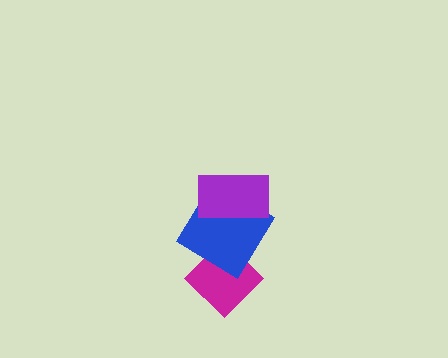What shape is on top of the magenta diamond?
The blue diamond is on top of the magenta diamond.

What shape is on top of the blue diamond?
The purple rectangle is on top of the blue diamond.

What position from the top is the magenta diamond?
The magenta diamond is 3rd from the top.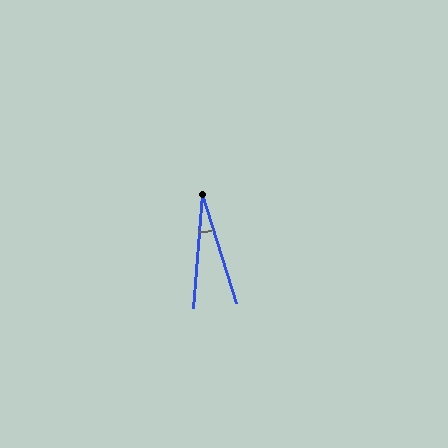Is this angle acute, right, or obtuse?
It is acute.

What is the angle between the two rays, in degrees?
Approximately 22 degrees.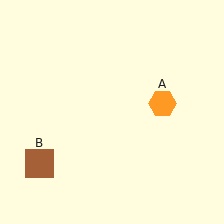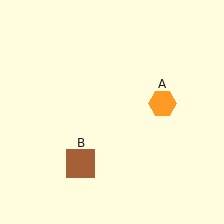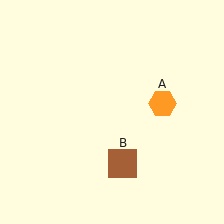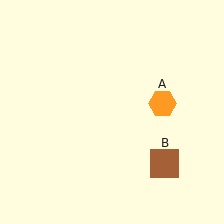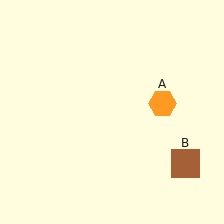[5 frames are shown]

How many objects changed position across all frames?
1 object changed position: brown square (object B).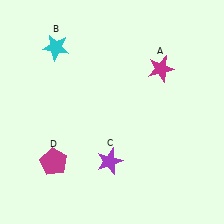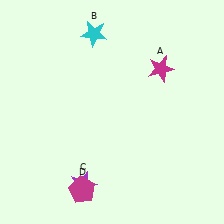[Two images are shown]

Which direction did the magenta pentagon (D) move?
The magenta pentagon (D) moved right.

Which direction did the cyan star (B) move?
The cyan star (B) moved right.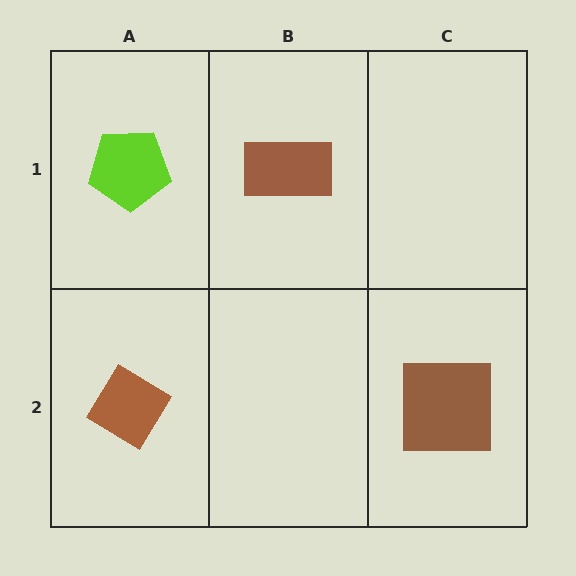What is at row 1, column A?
A lime pentagon.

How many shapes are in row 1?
2 shapes.